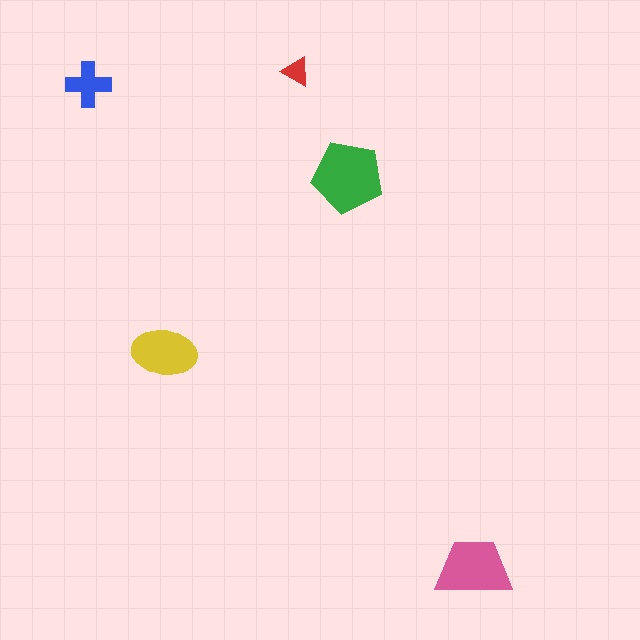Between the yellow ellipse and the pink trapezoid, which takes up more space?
The pink trapezoid.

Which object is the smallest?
The red triangle.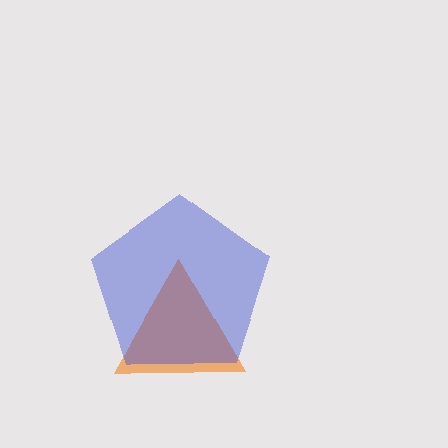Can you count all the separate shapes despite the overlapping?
Yes, there are 2 separate shapes.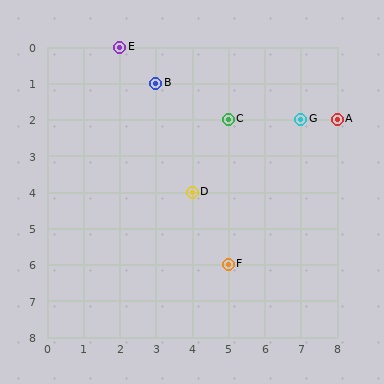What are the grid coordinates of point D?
Point D is at grid coordinates (4, 4).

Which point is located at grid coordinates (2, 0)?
Point E is at (2, 0).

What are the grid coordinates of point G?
Point G is at grid coordinates (7, 2).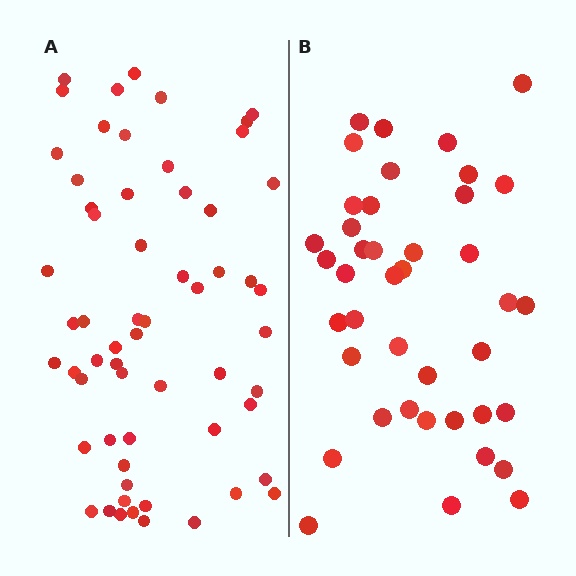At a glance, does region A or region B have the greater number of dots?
Region A (the left region) has more dots.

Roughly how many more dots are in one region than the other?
Region A has approximately 20 more dots than region B.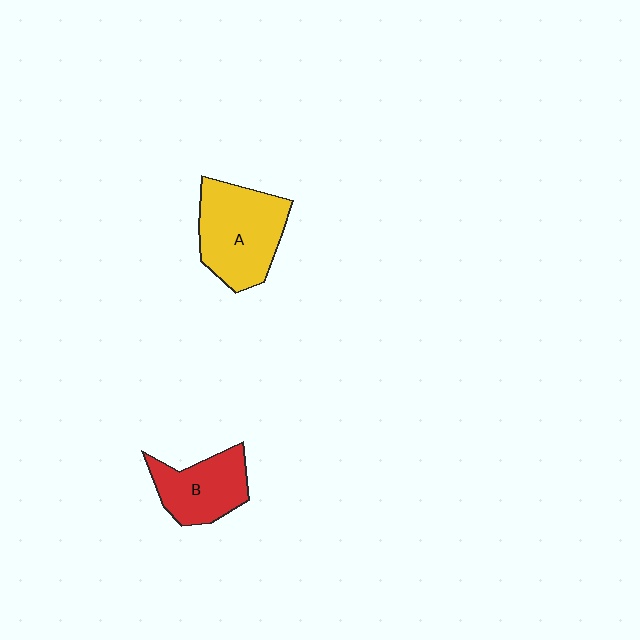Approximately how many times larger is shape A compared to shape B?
Approximately 1.4 times.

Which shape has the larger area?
Shape A (yellow).